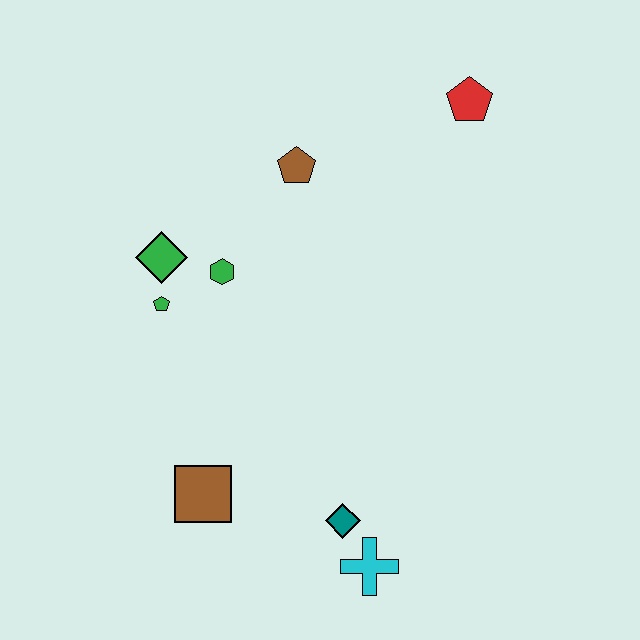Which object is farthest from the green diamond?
The cyan cross is farthest from the green diamond.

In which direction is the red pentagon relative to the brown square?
The red pentagon is above the brown square.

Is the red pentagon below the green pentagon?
No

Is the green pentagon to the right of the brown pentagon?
No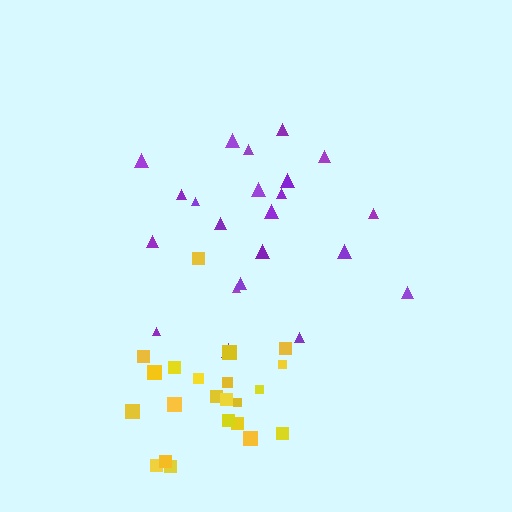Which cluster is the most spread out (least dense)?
Purple.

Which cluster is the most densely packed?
Yellow.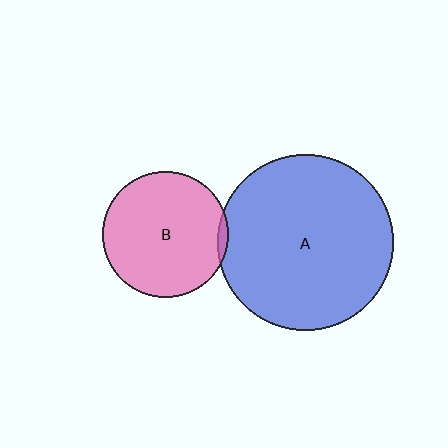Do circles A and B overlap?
Yes.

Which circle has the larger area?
Circle A (blue).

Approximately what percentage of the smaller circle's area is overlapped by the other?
Approximately 5%.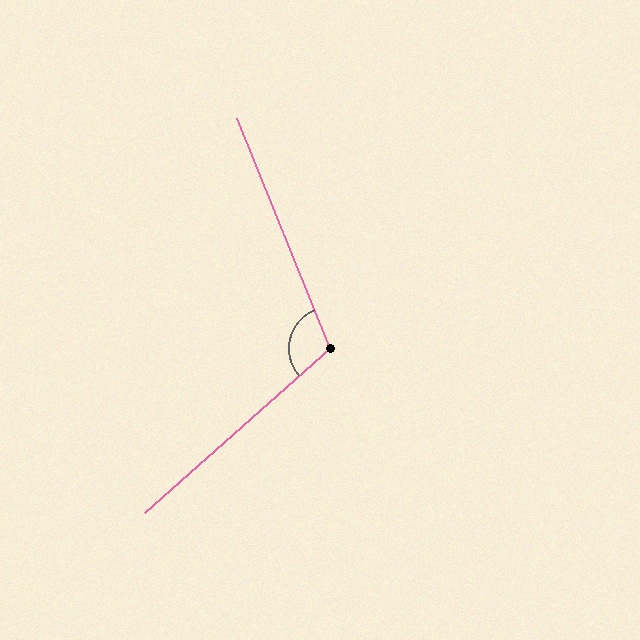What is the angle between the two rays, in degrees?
Approximately 109 degrees.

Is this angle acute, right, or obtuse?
It is obtuse.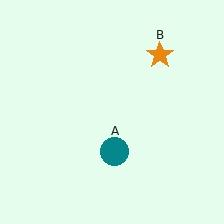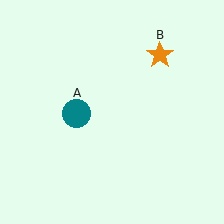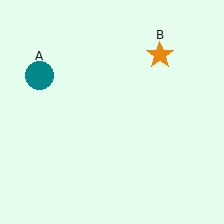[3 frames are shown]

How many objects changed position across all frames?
1 object changed position: teal circle (object A).